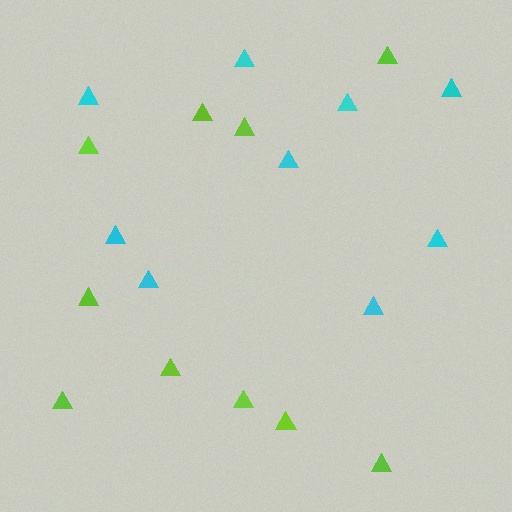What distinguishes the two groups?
There are 2 groups: one group of cyan triangles (9) and one group of lime triangles (10).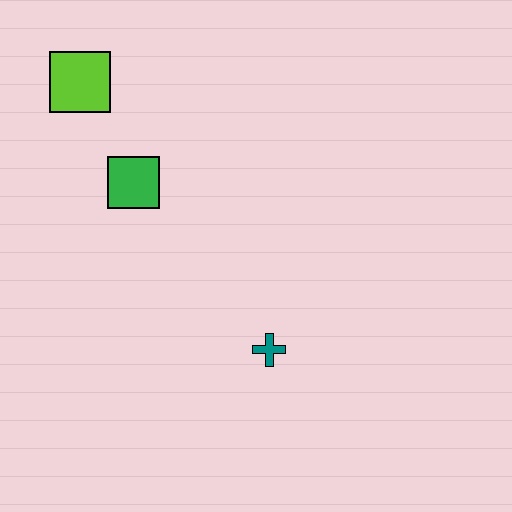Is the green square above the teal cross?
Yes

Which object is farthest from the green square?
The teal cross is farthest from the green square.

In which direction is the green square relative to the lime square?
The green square is below the lime square.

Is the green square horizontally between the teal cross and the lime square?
Yes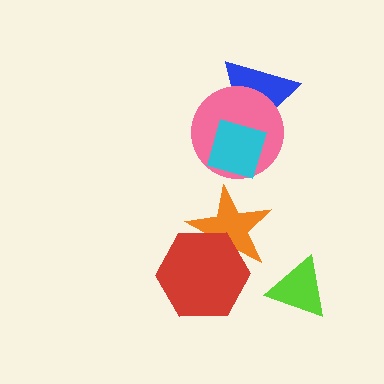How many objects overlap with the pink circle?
2 objects overlap with the pink circle.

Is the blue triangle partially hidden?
Yes, it is partially covered by another shape.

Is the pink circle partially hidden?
Yes, it is partially covered by another shape.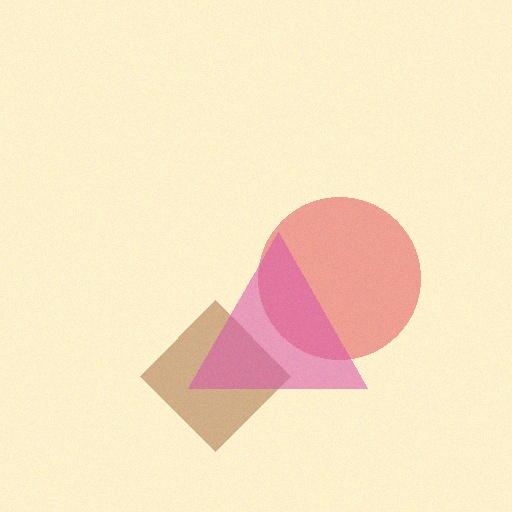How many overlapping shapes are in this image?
There are 3 overlapping shapes in the image.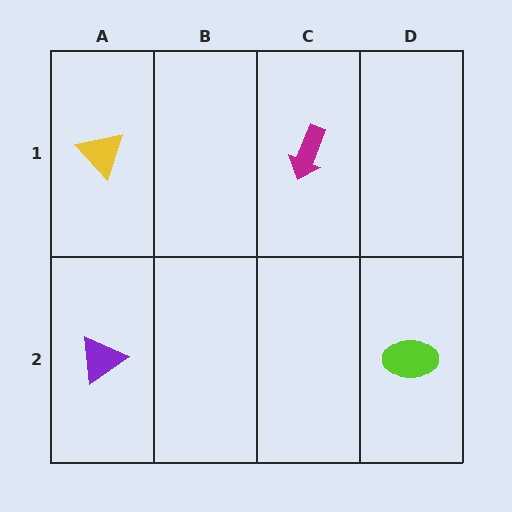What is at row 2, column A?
A purple triangle.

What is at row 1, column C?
A magenta arrow.